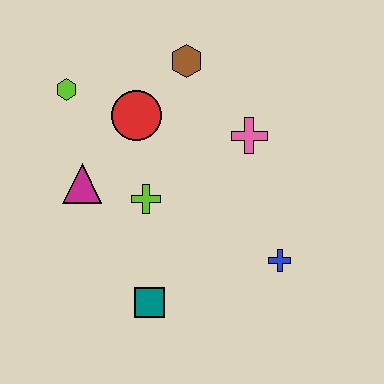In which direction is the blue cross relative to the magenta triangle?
The blue cross is to the right of the magenta triangle.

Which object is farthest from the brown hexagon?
The teal square is farthest from the brown hexagon.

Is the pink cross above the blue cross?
Yes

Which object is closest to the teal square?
The lime cross is closest to the teal square.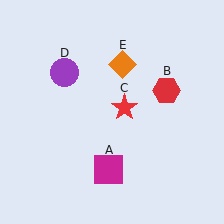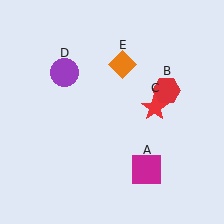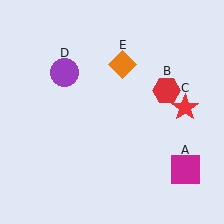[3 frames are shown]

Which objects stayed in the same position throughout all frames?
Red hexagon (object B) and purple circle (object D) and orange diamond (object E) remained stationary.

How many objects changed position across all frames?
2 objects changed position: magenta square (object A), red star (object C).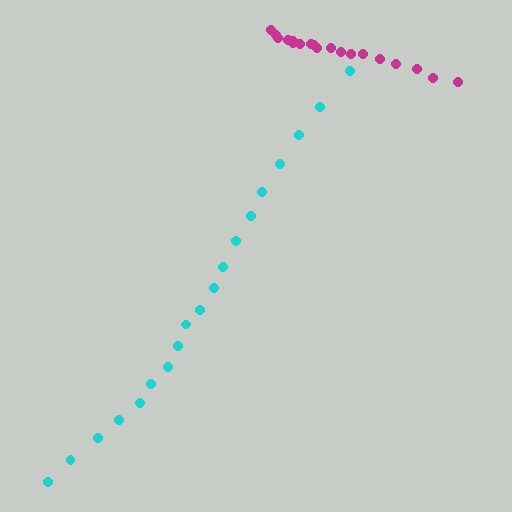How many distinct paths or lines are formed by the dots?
There are 2 distinct paths.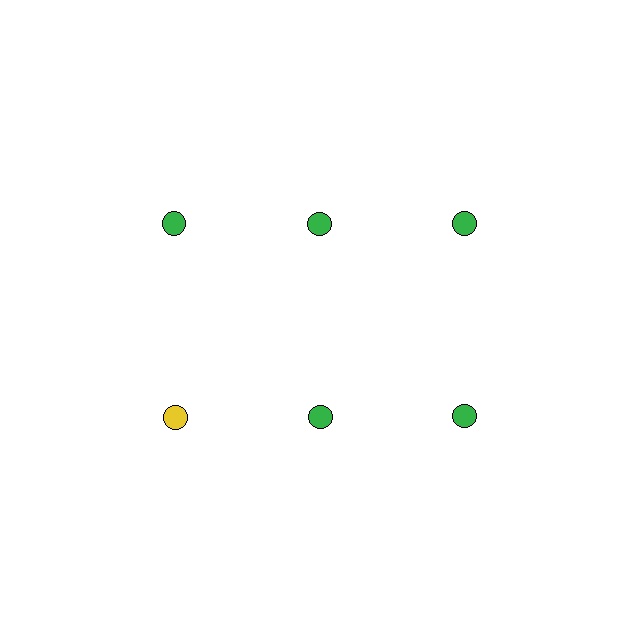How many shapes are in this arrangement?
There are 6 shapes arranged in a grid pattern.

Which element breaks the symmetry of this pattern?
The yellow circle in the second row, leftmost column breaks the symmetry. All other shapes are green circles.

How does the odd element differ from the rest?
It has a different color: yellow instead of green.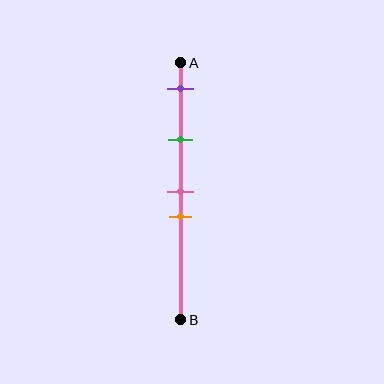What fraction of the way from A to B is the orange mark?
The orange mark is approximately 60% (0.6) of the way from A to B.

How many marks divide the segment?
There are 4 marks dividing the segment.